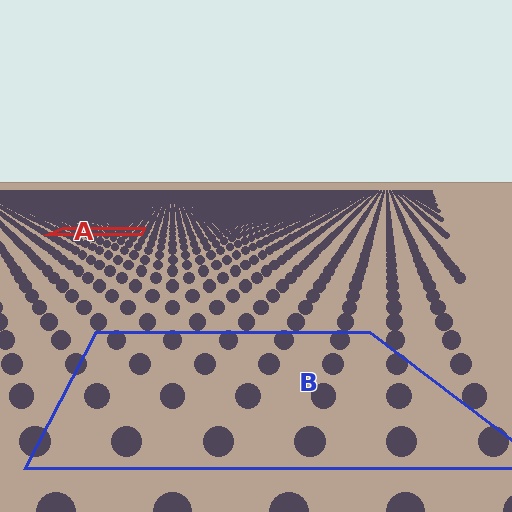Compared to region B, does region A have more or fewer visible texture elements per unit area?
Region A has more texture elements per unit area — they are packed more densely because it is farther away.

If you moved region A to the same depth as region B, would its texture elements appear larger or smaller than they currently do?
They would appear larger. At a closer depth, the same texture elements are projected at a bigger on-screen size.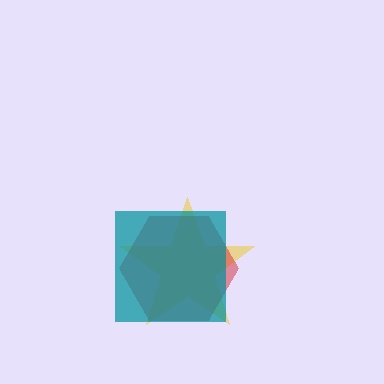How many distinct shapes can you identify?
There are 3 distinct shapes: a yellow star, a red hexagon, a teal square.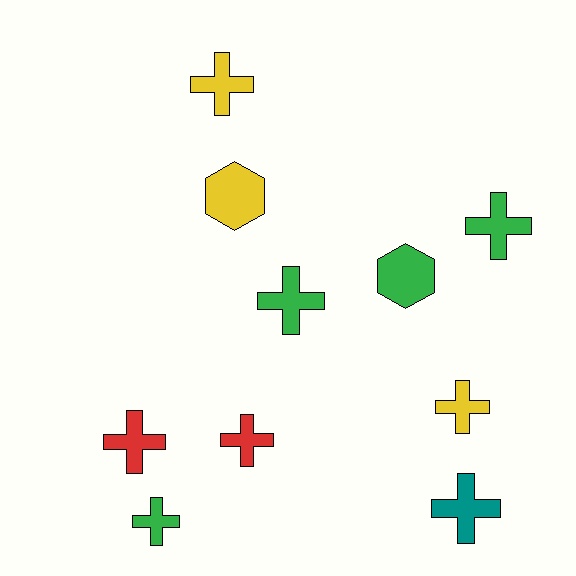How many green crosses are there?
There are 3 green crosses.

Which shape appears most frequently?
Cross, with 8 objects.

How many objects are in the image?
There are 10 objects.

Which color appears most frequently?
Green, with 4 objects.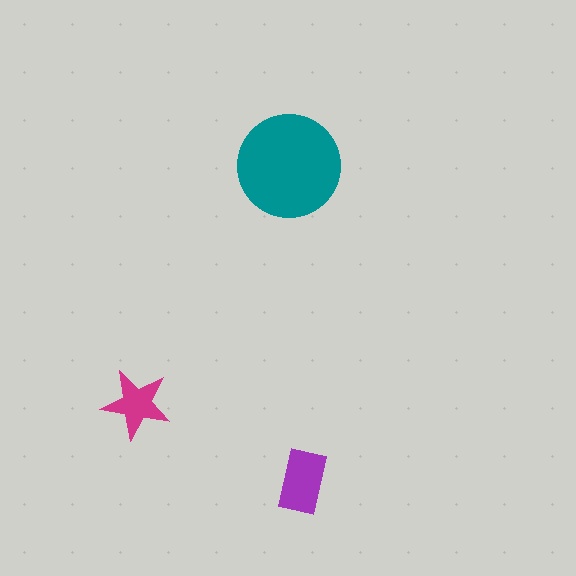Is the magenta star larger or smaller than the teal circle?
Smaller.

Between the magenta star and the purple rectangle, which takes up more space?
The purple rectangle.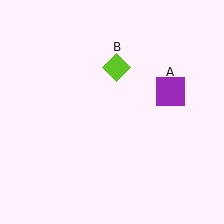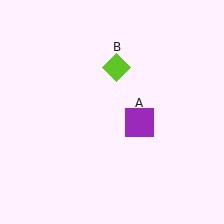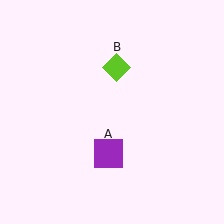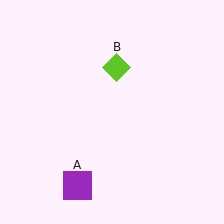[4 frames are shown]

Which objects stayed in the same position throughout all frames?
Lime diamond (object B) remained stationary.